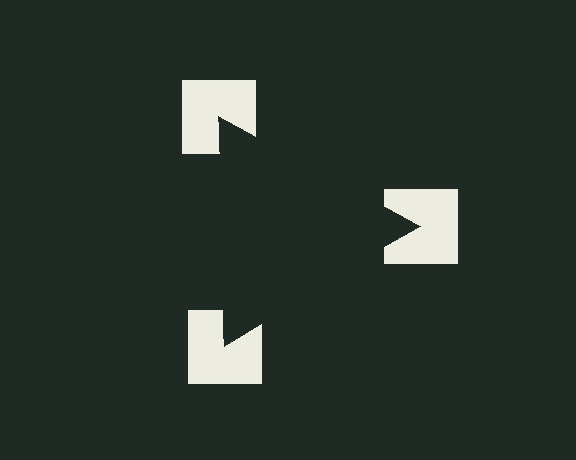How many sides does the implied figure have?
3 sides.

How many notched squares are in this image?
There are 3 — one at each vertex of the illusory triangle.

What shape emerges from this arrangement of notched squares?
An illusory triangle — its edges are inferred from the aligned wedge cuts in the notched squares, not physically drawn.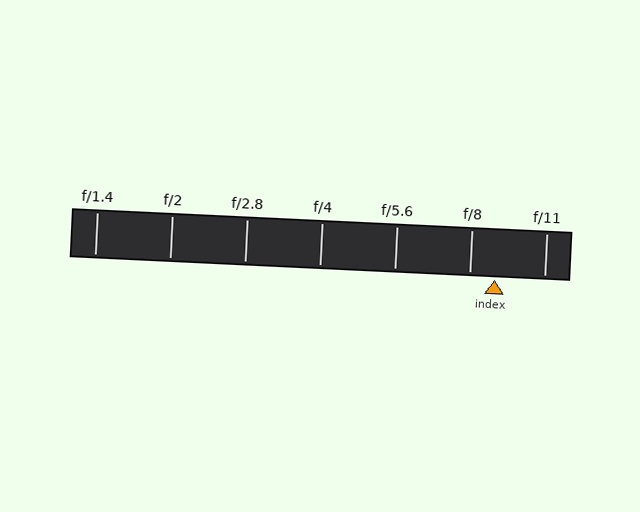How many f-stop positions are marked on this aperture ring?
There are 7 f-stop positions marked.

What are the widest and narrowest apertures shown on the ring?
The widest aperture shown is f/1.4 and the narrowest is f/11.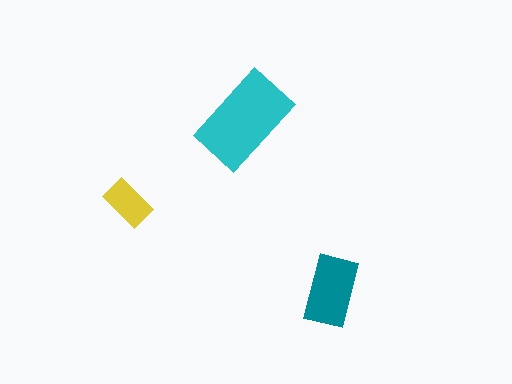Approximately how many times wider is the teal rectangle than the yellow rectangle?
About 1.5 times wider.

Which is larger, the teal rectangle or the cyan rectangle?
The cyan one.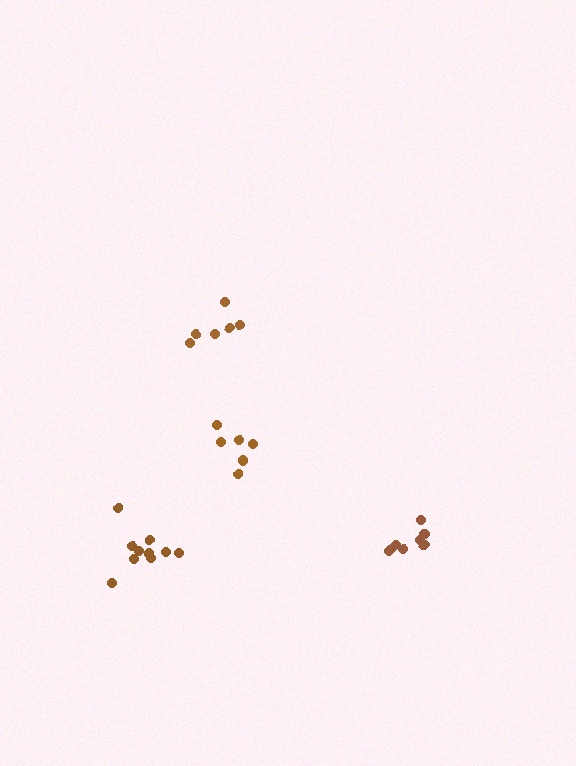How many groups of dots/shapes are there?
There are 4 groups.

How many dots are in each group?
Group 1: 10 dots, Group 2: 6 dots, Group 3: 6 dots, Group 4: 8 dots (30 total).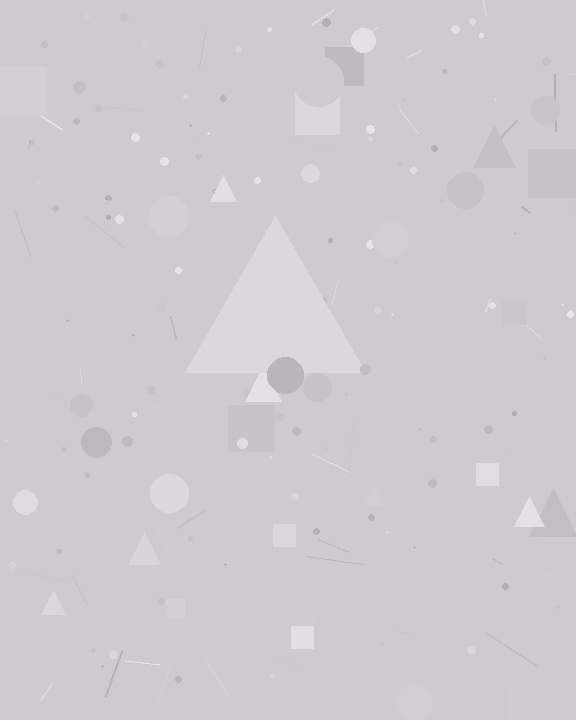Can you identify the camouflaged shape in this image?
The camouflaged shape is a triangle.